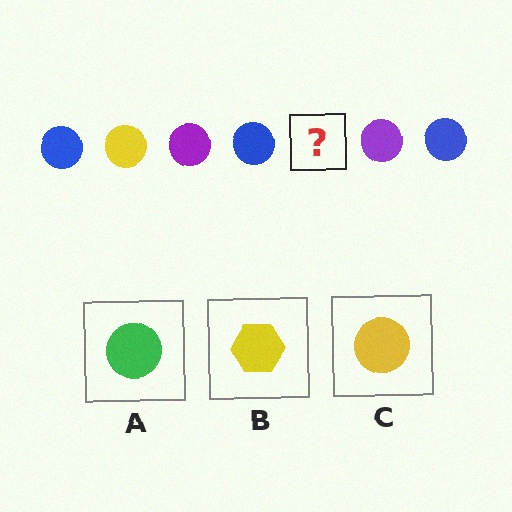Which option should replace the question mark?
Option C.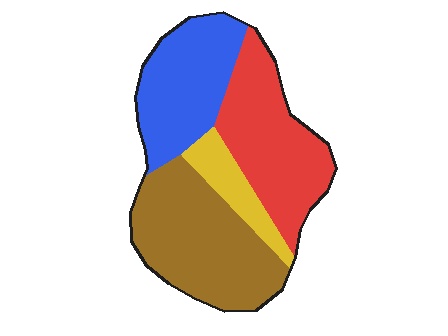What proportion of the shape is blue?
Blue takes up about one quarter (1/4) of the shape.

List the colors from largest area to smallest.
From largest to smallest: brown, red, blue, yellow.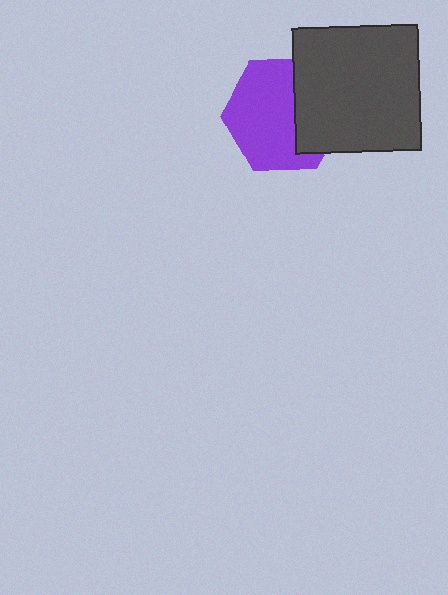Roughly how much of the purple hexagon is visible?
About half of it is visible (roughly 64%).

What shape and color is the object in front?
The object in front is a dark gray square.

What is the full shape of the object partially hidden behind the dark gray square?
The partially hidden object is a purple hexagon.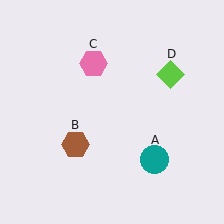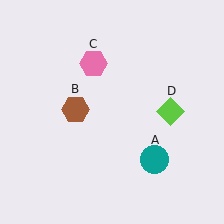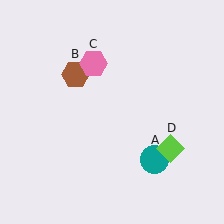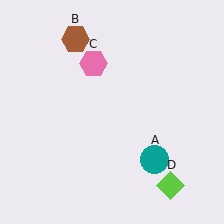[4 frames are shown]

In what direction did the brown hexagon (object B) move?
The brown hexagon (object B) moved up.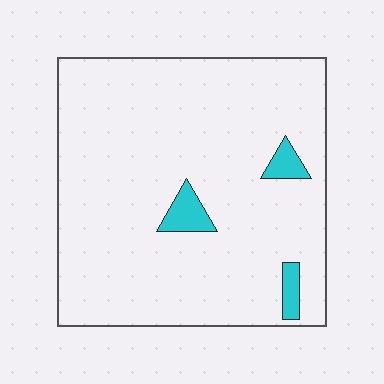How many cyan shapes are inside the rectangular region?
3.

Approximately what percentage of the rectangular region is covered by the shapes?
Approximately 5%.